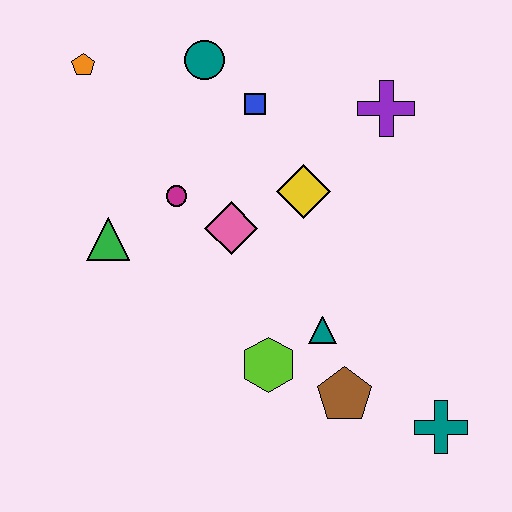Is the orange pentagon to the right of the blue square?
No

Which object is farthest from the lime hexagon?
The orange pentagon is farthest from the lime hexagon.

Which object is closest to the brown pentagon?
The teal triangle is closest to the brown pentagon.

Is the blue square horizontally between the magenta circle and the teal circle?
No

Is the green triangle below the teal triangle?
No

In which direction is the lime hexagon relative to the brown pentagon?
The lime hexagon is to the left of the brown pentagon.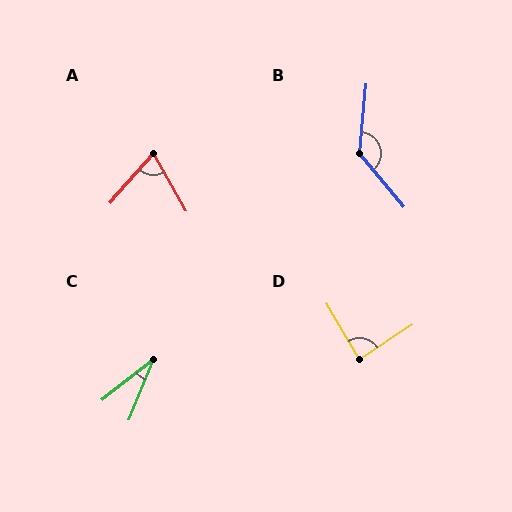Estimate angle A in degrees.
Approximately 71 degrees.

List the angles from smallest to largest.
C (30°), A (71°), D (88°), B (134°).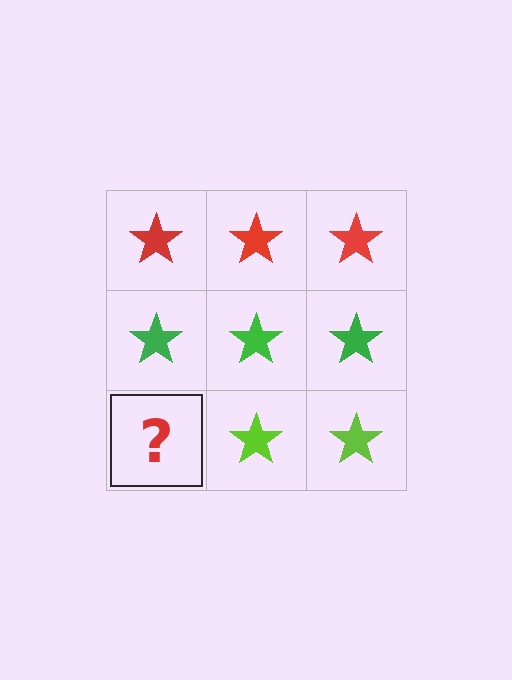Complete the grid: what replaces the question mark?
The question mark should be replaced with a lime star.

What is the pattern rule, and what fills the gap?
The rule is that each row has a consistent color. The gap should be filled with a lime star.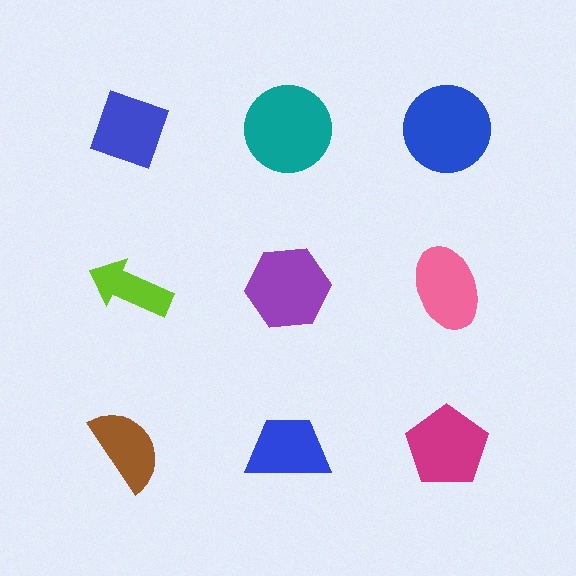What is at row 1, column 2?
A teal circle.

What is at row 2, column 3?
A pink ellipse.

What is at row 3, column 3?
A magenta pentagon.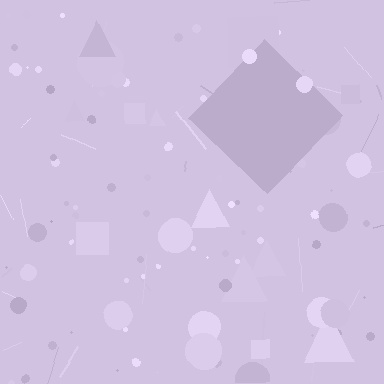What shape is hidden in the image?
A diamond is hidden in the image.